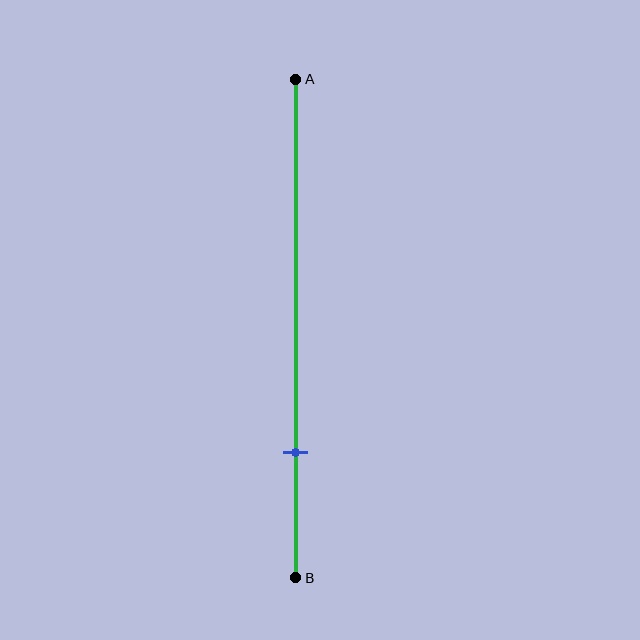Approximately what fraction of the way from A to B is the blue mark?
The blue mark is approximately 75% of the way from A to B.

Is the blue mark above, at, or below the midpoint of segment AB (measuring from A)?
The blue mark is below the midpoint of segment AB.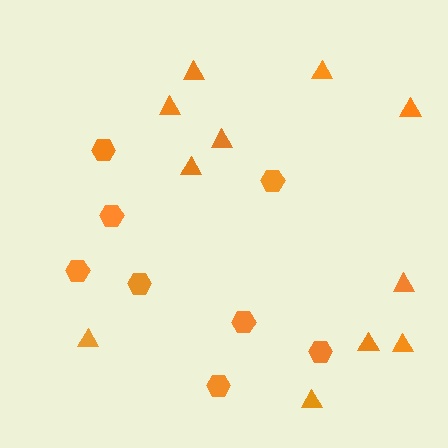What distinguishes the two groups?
There are 2 groups: one group of hexagons (8) and one group of triangles (11).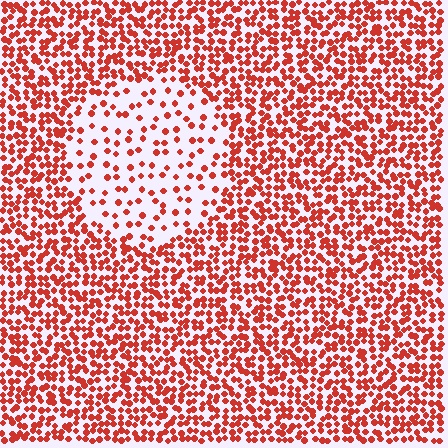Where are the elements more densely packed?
The elements are more densely packed outside the circle boundary.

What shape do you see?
I see a circle.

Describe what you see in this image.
The image contains small red elements arranged at two different densities. A circle-shaped region is visible where the elements are less densely packed than the surrounding area.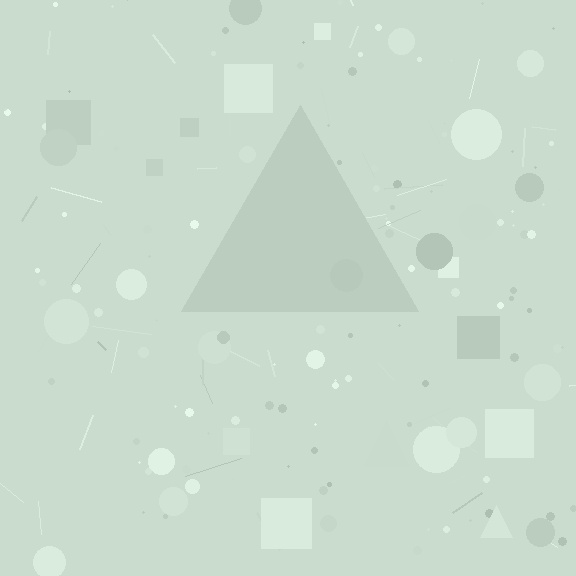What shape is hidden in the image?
A triangle is hidden in the image.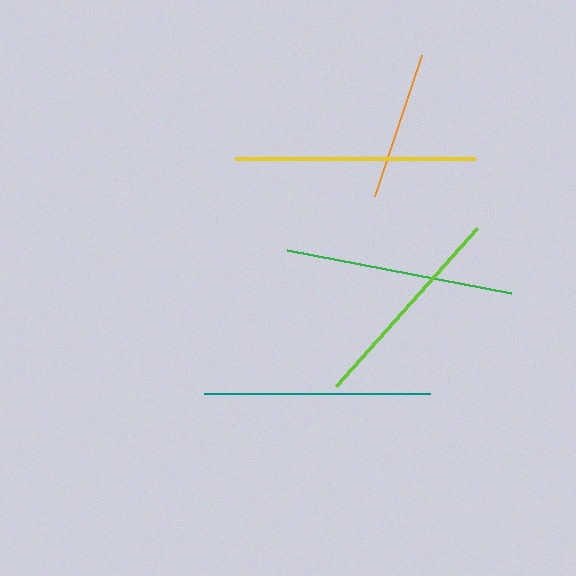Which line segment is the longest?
The yellow line is the longest at approximately 240 pixels.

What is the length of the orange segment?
The orange segment is approximately 149 pixels long.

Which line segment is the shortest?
The orange line is the shortest at approximately 149 pixels.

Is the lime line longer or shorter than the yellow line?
The yellow line is longer than the lime line.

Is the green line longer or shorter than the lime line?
The green line is longer than the lime line.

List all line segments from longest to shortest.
From longest to shortest: yellow, green, teal, lime, orange.